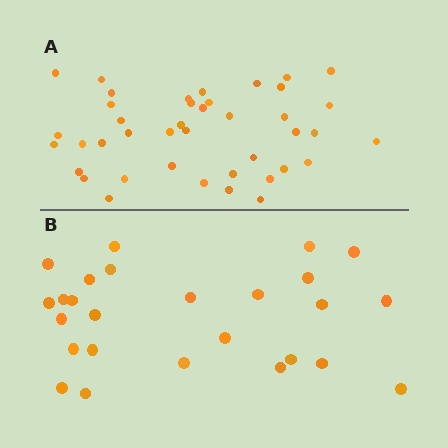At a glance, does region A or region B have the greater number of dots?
Region A (the top region) has more dots.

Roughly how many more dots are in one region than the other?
Region A has approximately 15 more dots than region B.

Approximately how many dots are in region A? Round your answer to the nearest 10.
About 40 dots. (The exact count is 41, which rounds to 40.)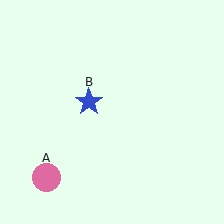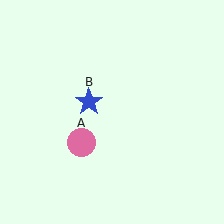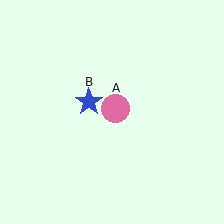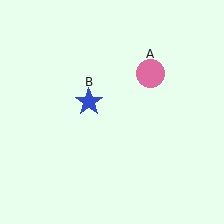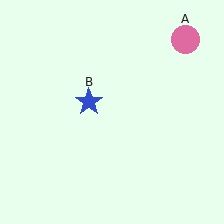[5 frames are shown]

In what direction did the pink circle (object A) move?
The pink circle (object A) moved up and to the right.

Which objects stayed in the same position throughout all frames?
Blue star (object B) remained stationary.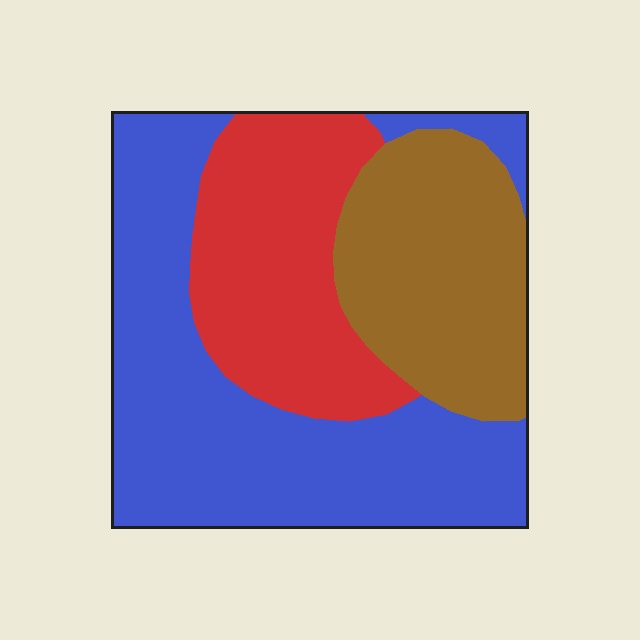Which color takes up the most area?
Blue, at roughly 45%.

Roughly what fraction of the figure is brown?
Brown covers around 25% of the figure.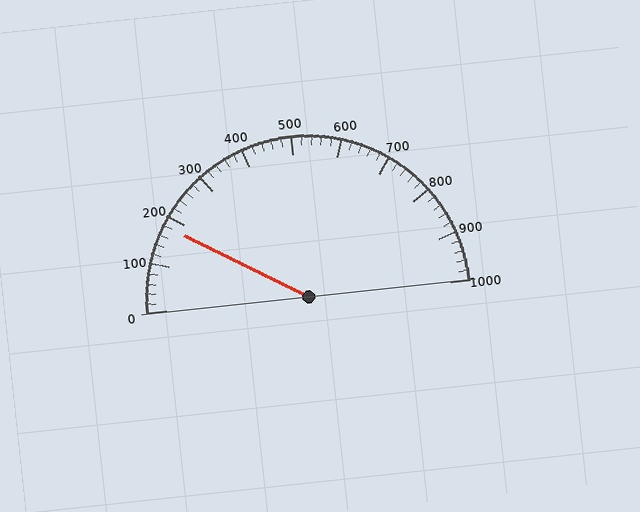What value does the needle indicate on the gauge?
The needle indicates approximately 180.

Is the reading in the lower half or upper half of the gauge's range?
The reading is in the lower half of the range (0 to 1000).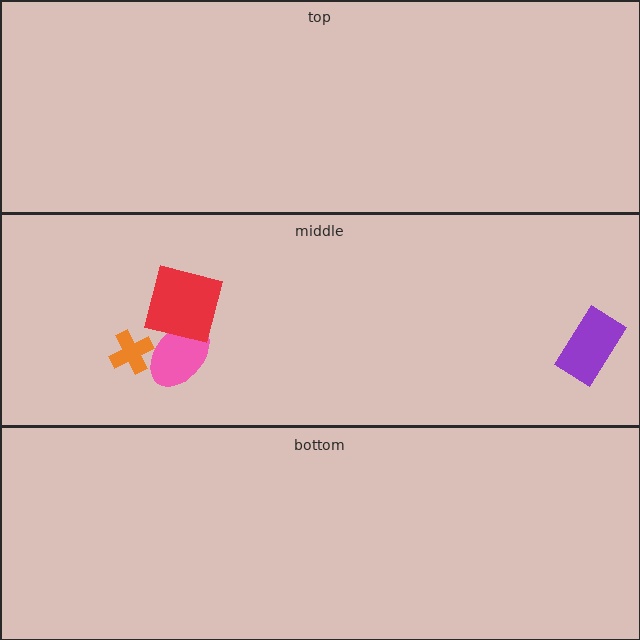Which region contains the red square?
The middle region.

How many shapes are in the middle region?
4.